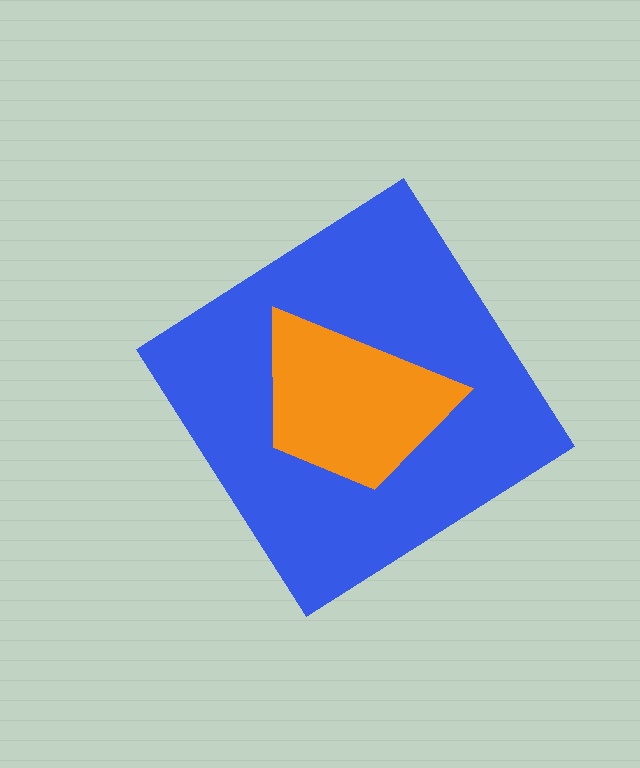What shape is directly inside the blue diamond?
The orange trapezoid.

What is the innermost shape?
The orange trapezoid.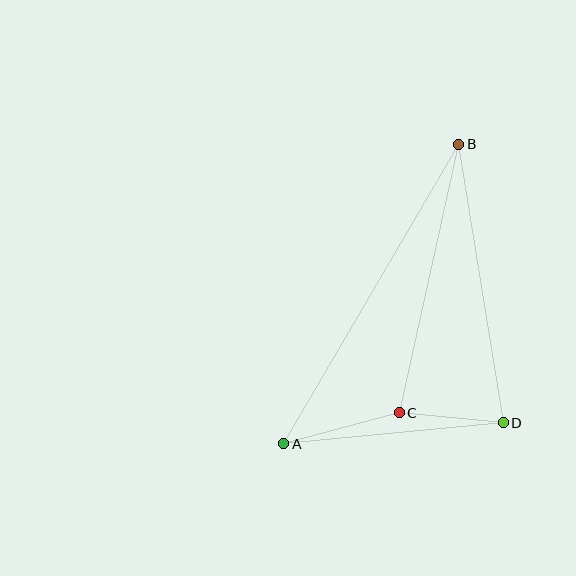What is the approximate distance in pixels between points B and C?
The distance between B and C is approximately 275 pixels.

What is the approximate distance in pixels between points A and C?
The distance between A and C is approximately 120 pixels.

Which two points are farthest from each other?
Points A and B are farthest from each other.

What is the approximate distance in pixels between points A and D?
The distance between A and D is approximately 221 pixels.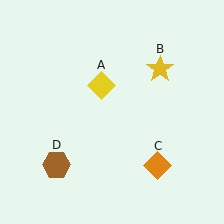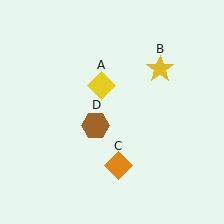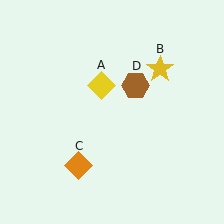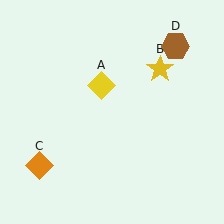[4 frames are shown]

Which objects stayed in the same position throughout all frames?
Yellow diamond (object A) and yellow star (object B) remained stationary.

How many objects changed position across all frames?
2 objects changed position: orange diamond (object C), brown hexagon (object D).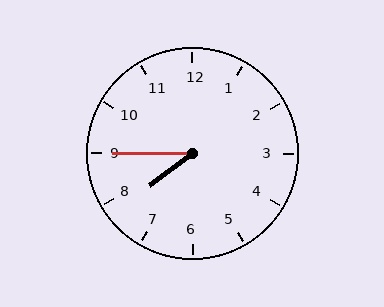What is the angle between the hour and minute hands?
Approximately 38 degrees.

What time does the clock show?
7:45.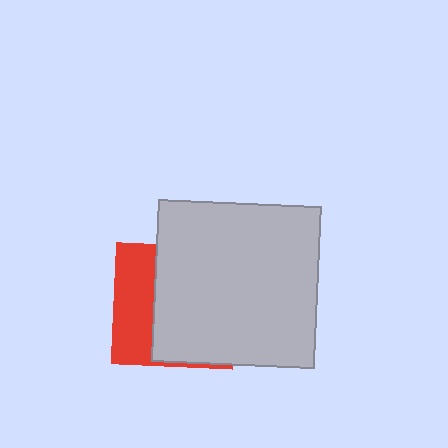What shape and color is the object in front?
The object in front is a light gray square.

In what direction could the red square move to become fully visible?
The red square could move left. That would shift it out from behind the light gray square entirely.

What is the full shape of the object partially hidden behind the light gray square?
The partially hidden object is a red square.